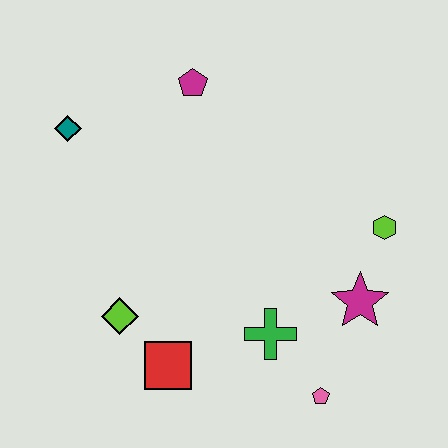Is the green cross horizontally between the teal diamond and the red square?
No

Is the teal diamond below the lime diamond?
No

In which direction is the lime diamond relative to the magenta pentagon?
The lime diamond is below the magenta pentagon.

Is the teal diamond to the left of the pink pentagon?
Yes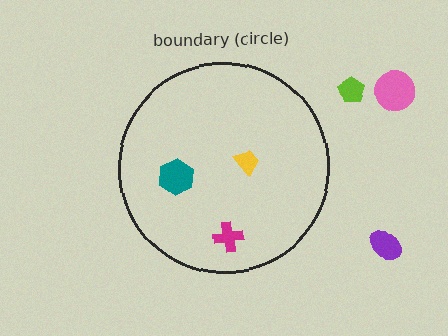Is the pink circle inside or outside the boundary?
Outside.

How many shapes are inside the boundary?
3 inside, 3 outside.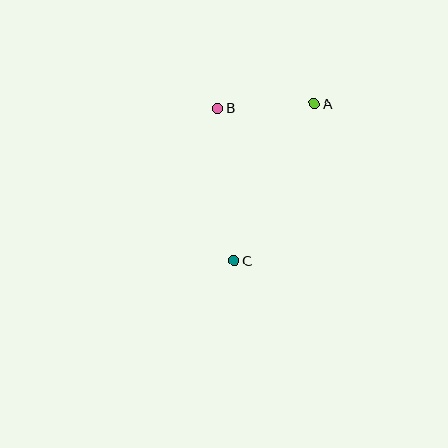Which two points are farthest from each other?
Points A and C are farthest from each other.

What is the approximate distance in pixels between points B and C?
The distance between B and C is approximately 154 pixels.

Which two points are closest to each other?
Points A and B are closest to each other.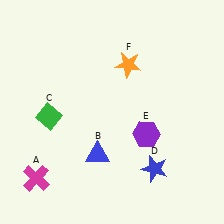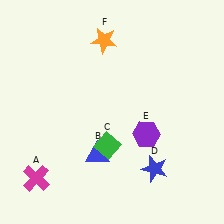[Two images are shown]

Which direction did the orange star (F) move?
The orange star (F) moved up.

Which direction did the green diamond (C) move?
The green diamond (C) moved right.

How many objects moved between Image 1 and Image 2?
2 objects moved between the two images.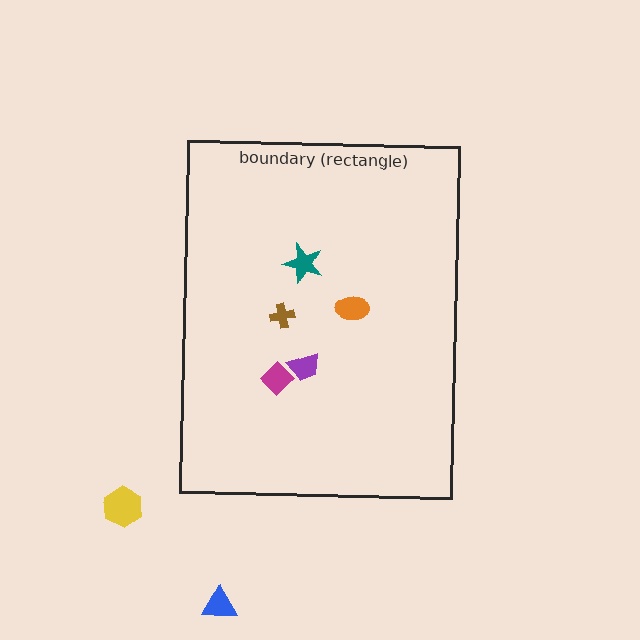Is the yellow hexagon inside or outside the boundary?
Outside.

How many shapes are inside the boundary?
5 inside, 2 outside.